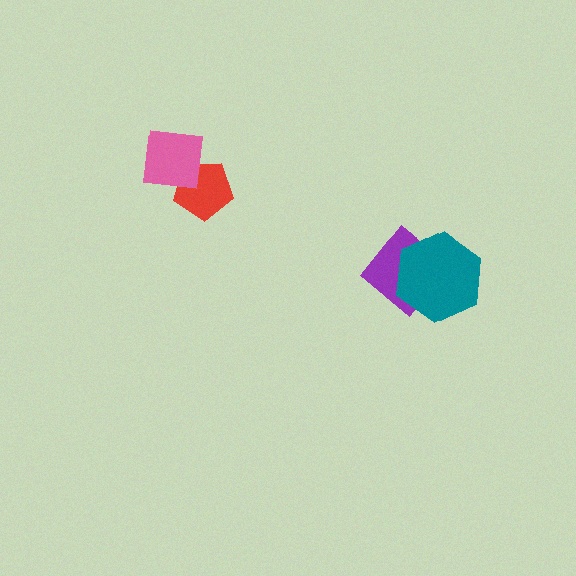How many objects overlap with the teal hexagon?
1 object overlaps with the teal hexagon.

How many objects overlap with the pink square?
1 object overlaps with the pink square.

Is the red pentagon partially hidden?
Yes, it is partially covered by another shape.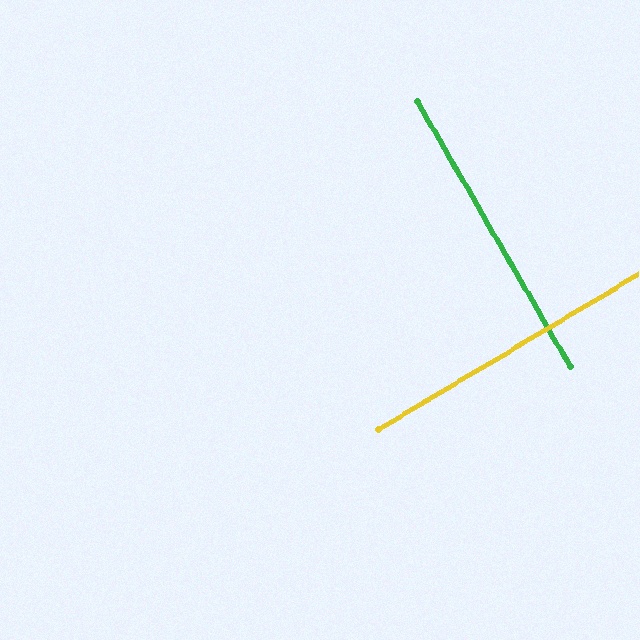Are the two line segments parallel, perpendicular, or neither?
Perpendicular — they meet at approximately 89°.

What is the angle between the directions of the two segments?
Approximately 89 degrees.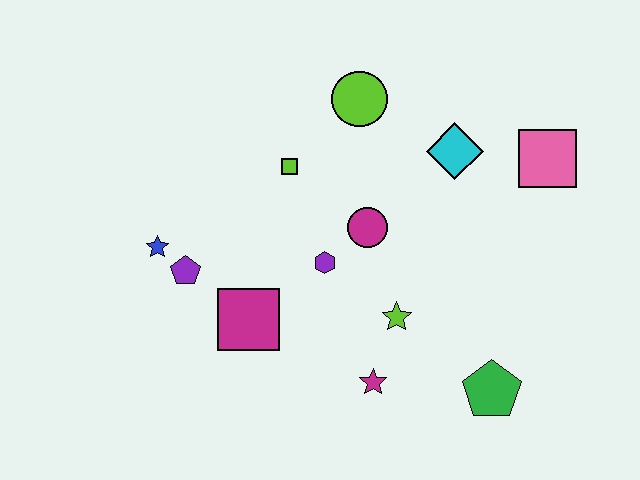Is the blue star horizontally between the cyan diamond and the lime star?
No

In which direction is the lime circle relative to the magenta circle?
The lime circle is above the magenta circle.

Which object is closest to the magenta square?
The purple pentagon is closest to the magenta square.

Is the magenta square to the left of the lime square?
Yes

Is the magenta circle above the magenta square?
Yes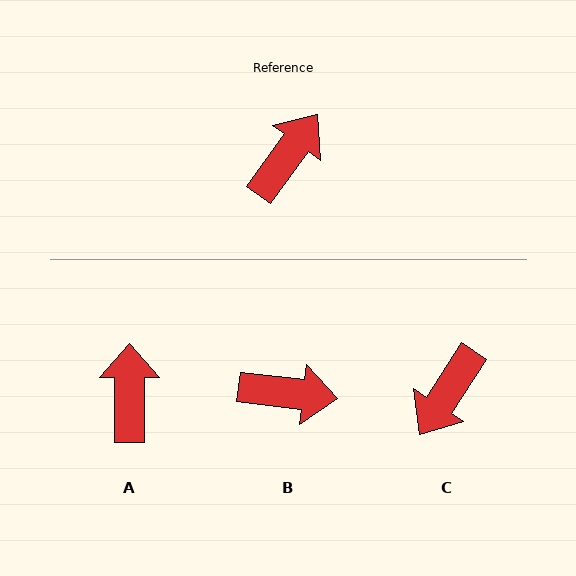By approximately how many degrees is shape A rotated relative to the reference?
Approximately 36 degrees counter-clockwise.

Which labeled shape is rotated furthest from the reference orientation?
C, about 177 degrees away.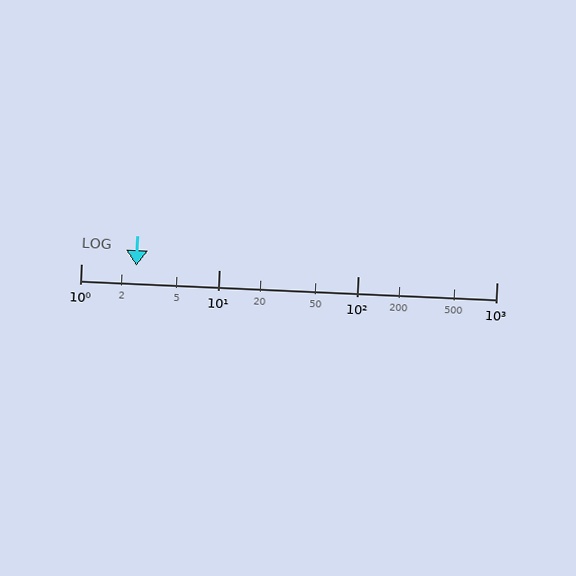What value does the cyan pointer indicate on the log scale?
The pointer indicates approximately 2.5.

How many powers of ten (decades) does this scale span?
The scale spans 3 decades, from 1 to 1000.